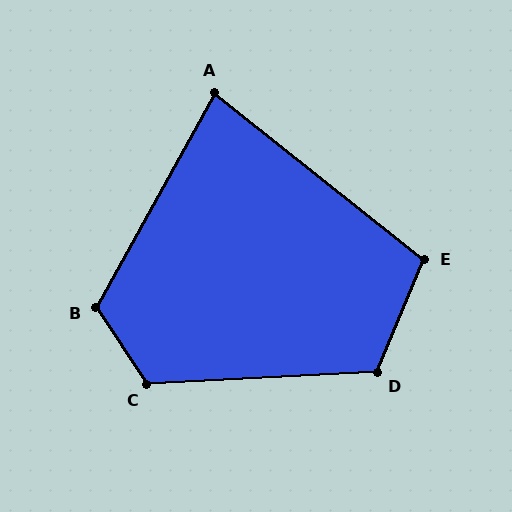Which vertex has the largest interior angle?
C, at approximately 121 degrees.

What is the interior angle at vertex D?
Approximately 115 degrees (obtuse).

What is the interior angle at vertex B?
Approximately 117 degrees (obtuse).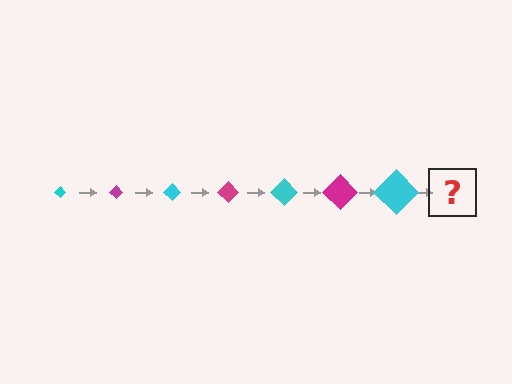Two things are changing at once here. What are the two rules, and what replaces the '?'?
The two rules are that the diamond grows larger each step and the color cycles through cyan and magenta. The '?' should be a magenta diamond, larger than the previous one.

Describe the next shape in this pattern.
It should be a magenta diamond, larger than the previous one.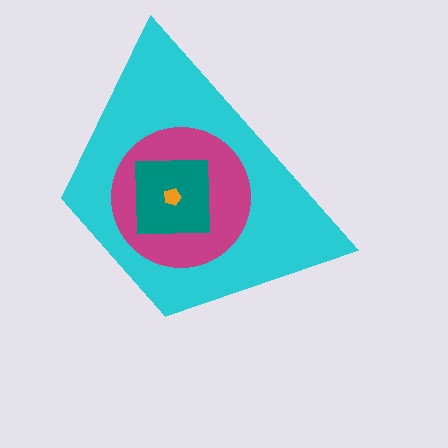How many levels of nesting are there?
4.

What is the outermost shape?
The cyan trapezoid.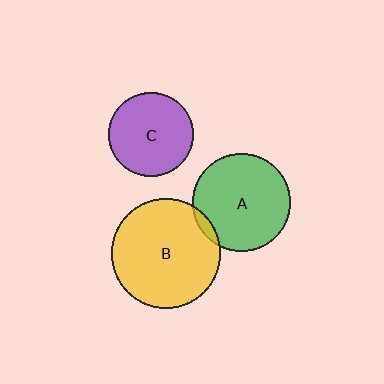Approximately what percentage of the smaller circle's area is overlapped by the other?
Approximately 5%.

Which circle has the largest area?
Circle B (yellow).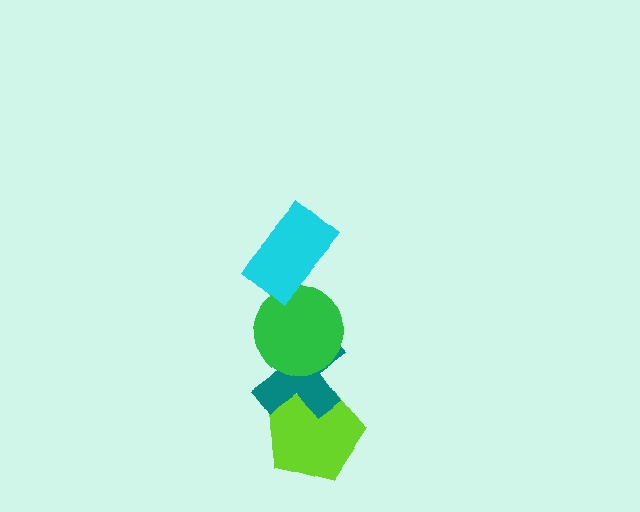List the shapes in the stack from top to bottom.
From top to bottom: the cyan rectangle, the green circle, the teal cross, the lime pentagon.